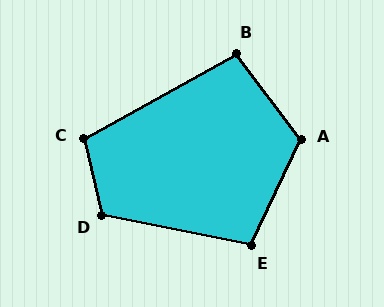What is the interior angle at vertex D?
Approximately 115 degrees (obtuse).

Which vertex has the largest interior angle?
A, at approximately 118 degrees.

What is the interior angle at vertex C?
Approximately 106 degrees (obtuse).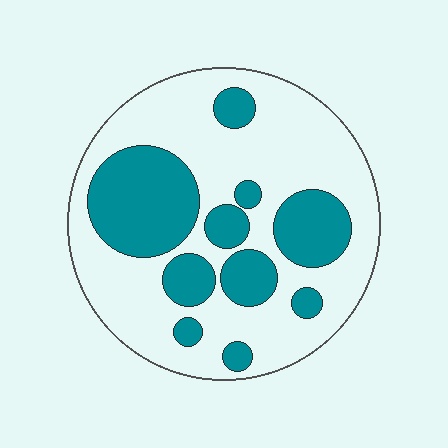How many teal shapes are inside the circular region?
10.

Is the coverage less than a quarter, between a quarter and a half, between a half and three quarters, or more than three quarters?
Between a quarter and a half.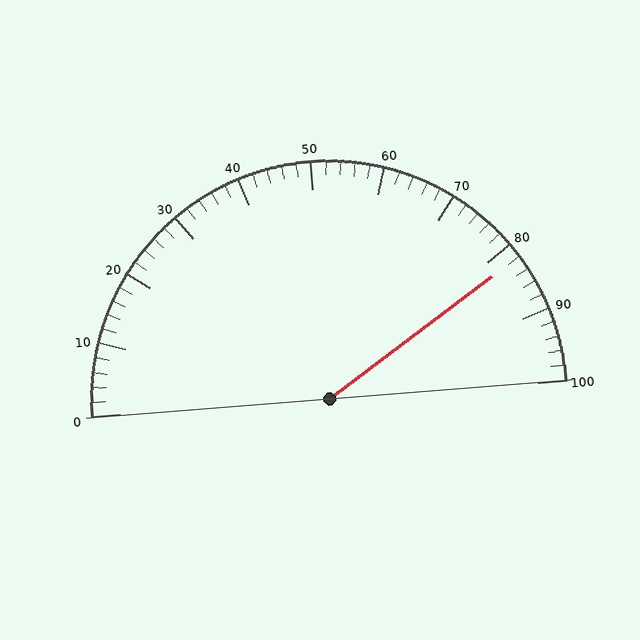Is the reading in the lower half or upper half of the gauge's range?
The reading is in the upper half of the range (0 to 100).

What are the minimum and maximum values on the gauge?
The gauge ranges from 0 to 100.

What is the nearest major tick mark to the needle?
The nearest major tick mark is 80.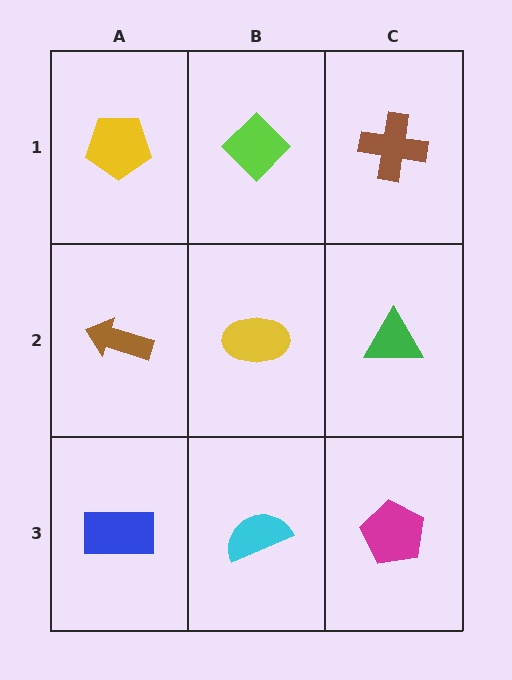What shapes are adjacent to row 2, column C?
A brown cross (row 1, column C), a magenta pentagon (row 3, column C), a yellow ellipse (row 2, column B).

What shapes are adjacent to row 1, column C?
A green triangle (row 2, column C), a lime diamond (row 1, column B).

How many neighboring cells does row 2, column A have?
3.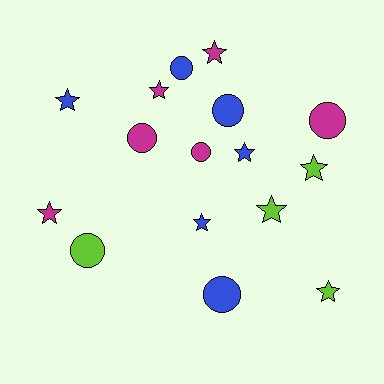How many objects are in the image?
There are 16 objects.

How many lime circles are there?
There is 1 lime circle.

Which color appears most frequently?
Blue, with 6 objects.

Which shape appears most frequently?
Star, with 9 objects.